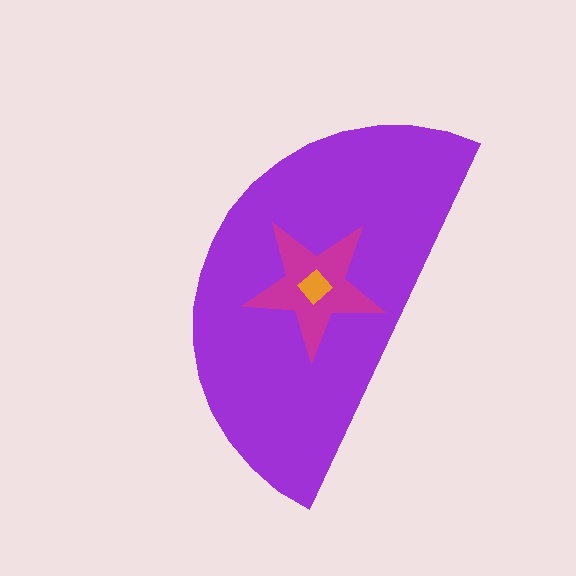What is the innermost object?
The orange diamond.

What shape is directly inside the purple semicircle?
The magenta star.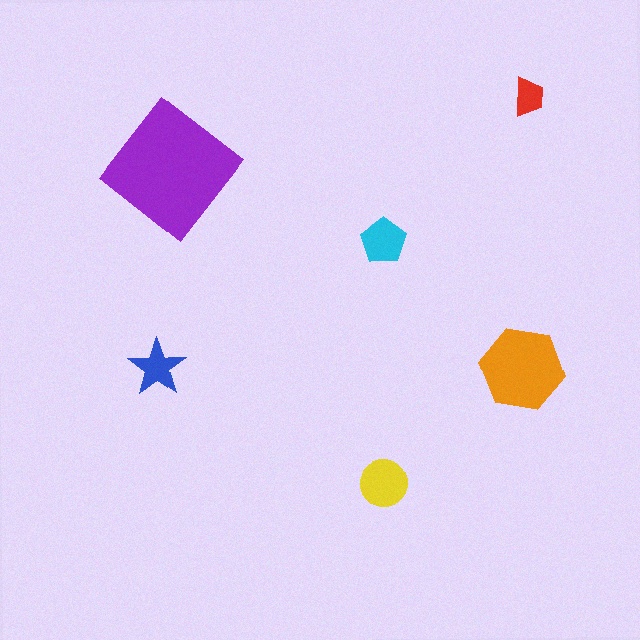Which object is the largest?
The purple diamond.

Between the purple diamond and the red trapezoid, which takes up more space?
The purple diamond.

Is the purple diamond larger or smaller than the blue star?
Larger.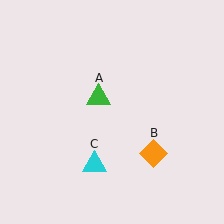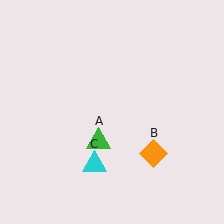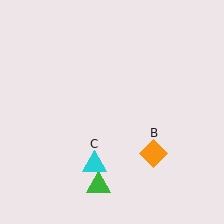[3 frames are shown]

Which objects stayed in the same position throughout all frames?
Orange diamond (object B) and cyan triangle (object C) remained stationary.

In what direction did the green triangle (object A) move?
The green triangle (object A) moved down.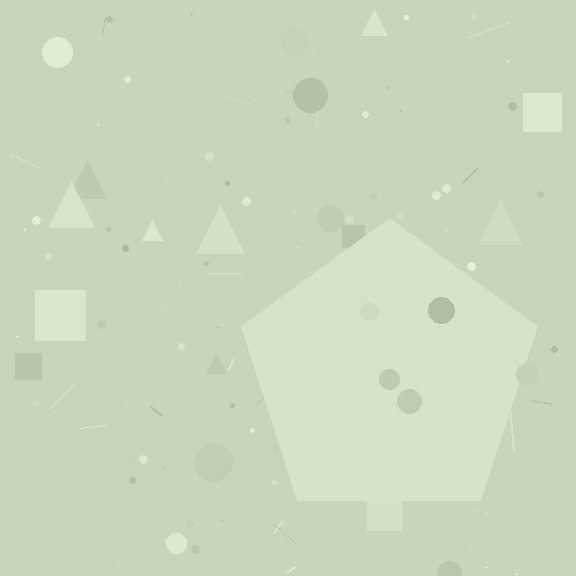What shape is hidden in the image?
A pentagon is hidden in the image.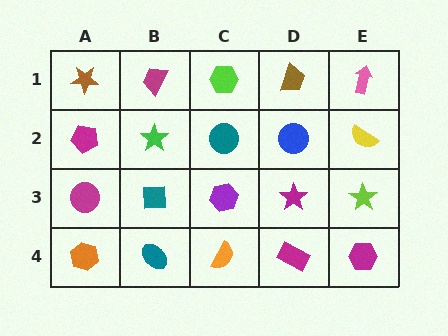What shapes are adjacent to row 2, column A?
A brown star (row 1, column A), a magenta circle (row 3, column A), a green star (row 2, column B).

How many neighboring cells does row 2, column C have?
4.